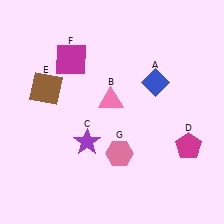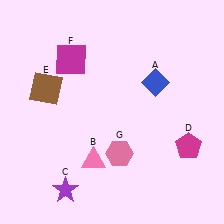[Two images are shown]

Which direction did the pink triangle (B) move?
The pink triangle (B) moved down.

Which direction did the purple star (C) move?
The purple star (C) moved down.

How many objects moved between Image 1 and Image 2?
2 objects moved between the two images.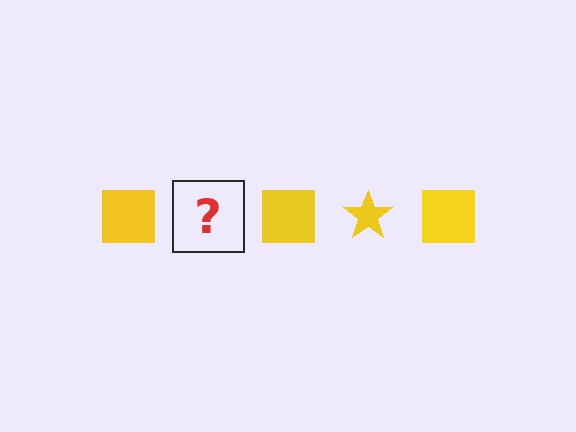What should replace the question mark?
The question mark should be replaced with a yellow star.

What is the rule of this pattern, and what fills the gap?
The rule is that the pattern cycles through square, star shapes in yellow. The gap should be filled with a yellow star.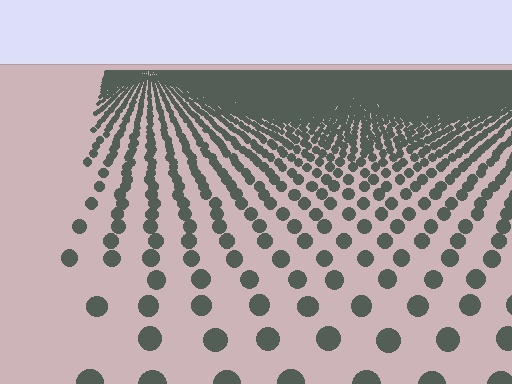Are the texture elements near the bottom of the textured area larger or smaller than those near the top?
Larger. Near the bottom, elements are closer to the viewer and appear at a bigger on-screen size.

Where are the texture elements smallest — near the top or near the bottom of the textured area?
Near the top.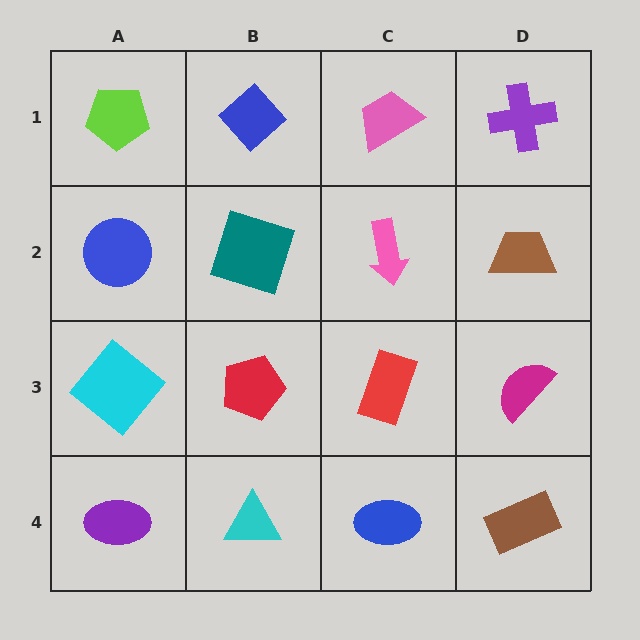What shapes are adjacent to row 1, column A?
A blue circle (row 2, column A), a blue diamond (row 1, column B).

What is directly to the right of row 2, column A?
A teal square.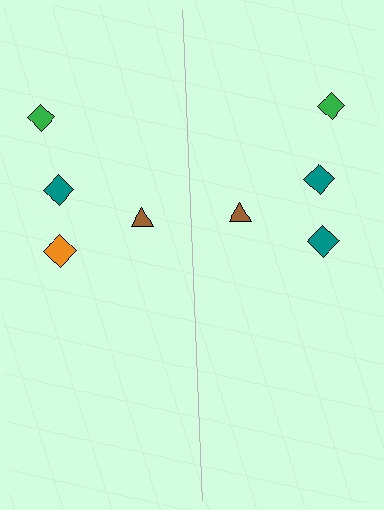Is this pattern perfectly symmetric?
No, the pattern is not perfectly symmetric. The teal diamond on the right side breaks the symmetry — its mirror counterpart is orange.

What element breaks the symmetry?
The teal diamond on the right side breaks the symmetry — its mirror counterpart is orange.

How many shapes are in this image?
There are 8 shapes in this image.